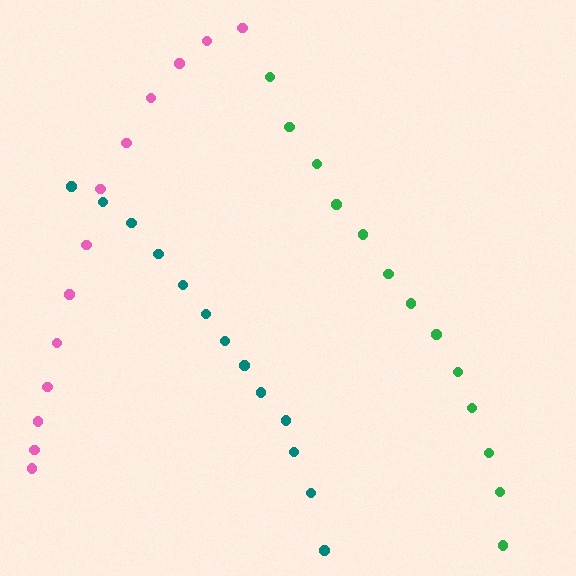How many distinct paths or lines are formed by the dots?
There are 3 distinct paths.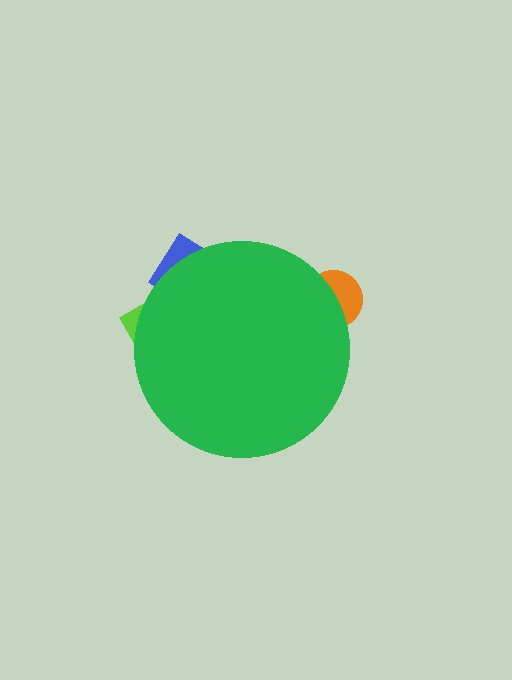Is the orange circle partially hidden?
Yes, the orange circle is partially hidden behind the green circle.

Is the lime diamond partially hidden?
Yes, the lime diamond is partially hidden behind the green circle.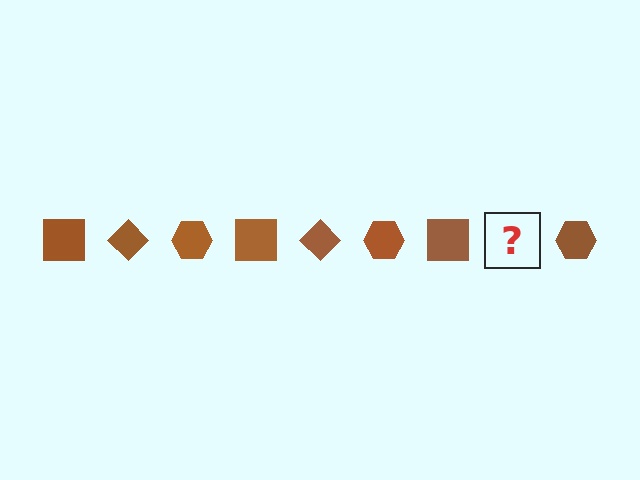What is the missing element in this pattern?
The missing element is a brown diamond.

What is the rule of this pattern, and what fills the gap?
The rule is that the pattern cycles through square, diamond, hexagon shapes in brown. The gap should be filled with a brown diamond.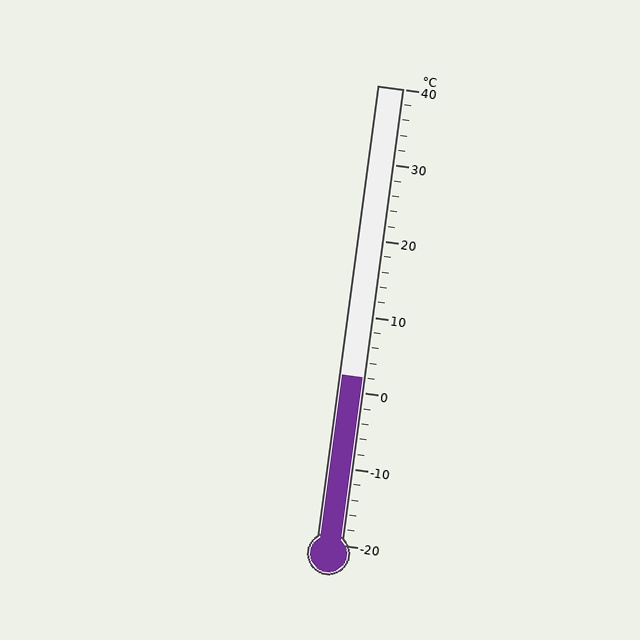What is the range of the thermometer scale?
The thermometer scale ranges from -20°C to 40°C.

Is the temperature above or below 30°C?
The temperature is below 30°C.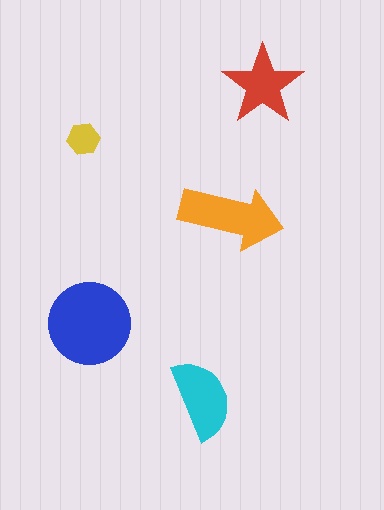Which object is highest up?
The red star is topmost.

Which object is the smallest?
The yellow hexagon.